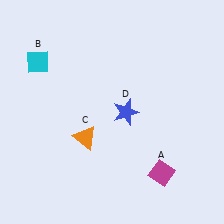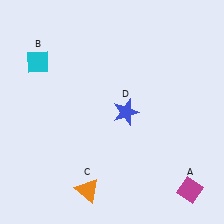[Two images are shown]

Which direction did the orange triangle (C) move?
The orange triangle (C) moved down.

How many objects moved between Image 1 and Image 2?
2 objects moved between the two images.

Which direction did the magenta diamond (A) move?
The magenta diamond (A) moved right.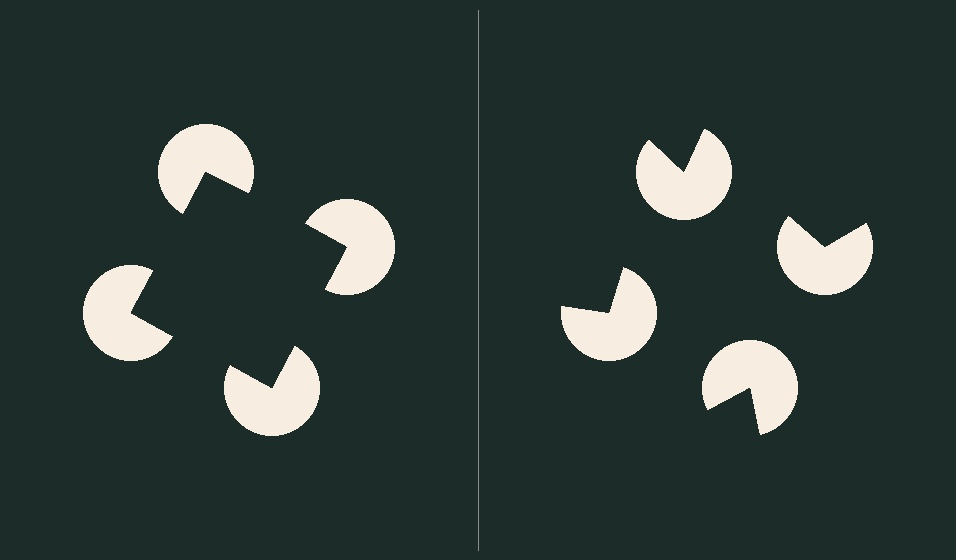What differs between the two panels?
The pac-man discs are positioned identically on both sides; only the wedge orientations differ. On the left they align to a square; on the right they are misaligned.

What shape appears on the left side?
An illusory square.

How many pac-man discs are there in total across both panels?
8 — 4 on each side.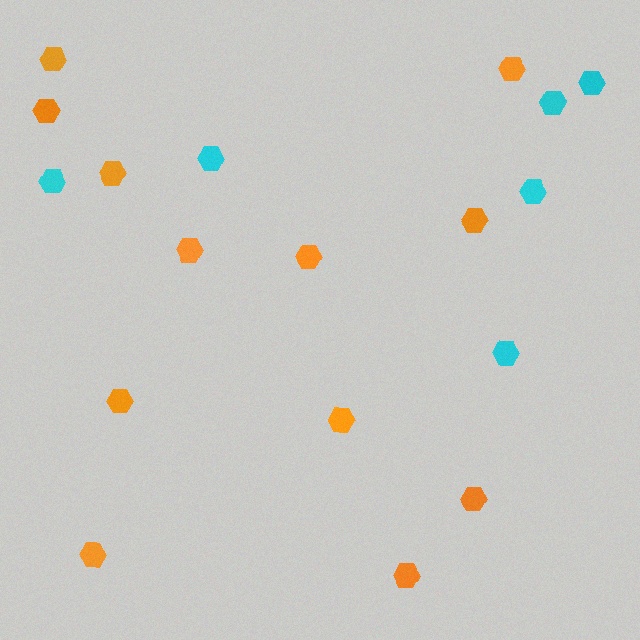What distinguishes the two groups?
There are 2 groups: one group of orange hexagons (12) and one group of cyan hexagons (6).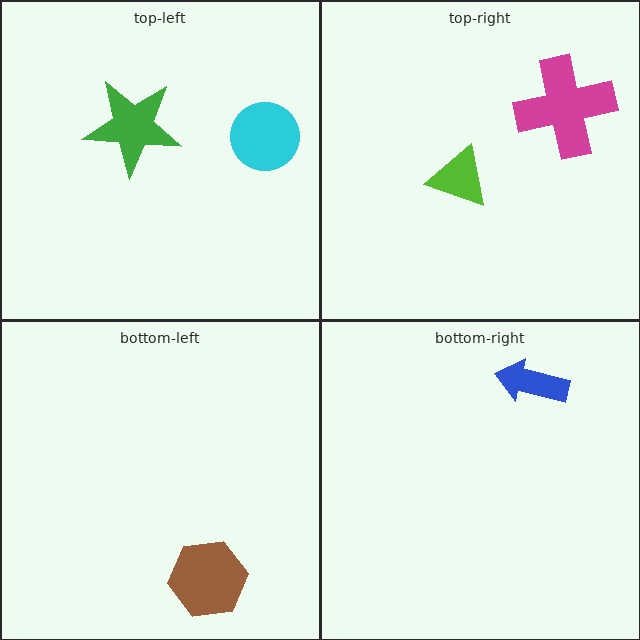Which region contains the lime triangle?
The top-right region.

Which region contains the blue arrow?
The bottom-right region.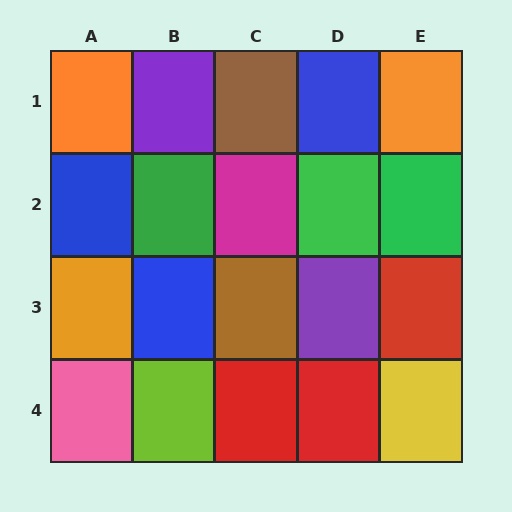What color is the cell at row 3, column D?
Purple.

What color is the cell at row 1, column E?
Orange.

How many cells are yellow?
1 cell is yellow.